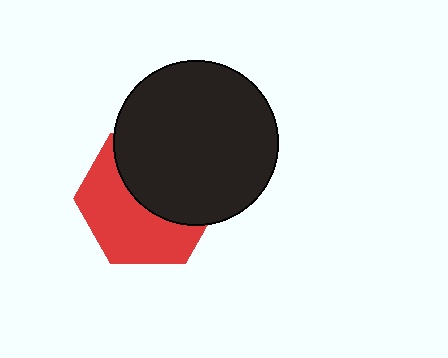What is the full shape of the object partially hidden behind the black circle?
The partially hidden object is a red hexagon.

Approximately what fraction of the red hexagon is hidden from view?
Roughly 49% of the red hexagon is hidden behind the black circle.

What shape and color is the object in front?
The object in front is a black circle.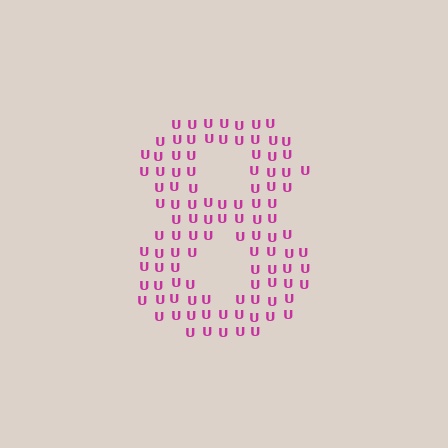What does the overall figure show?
The overall figure shows the digit 8.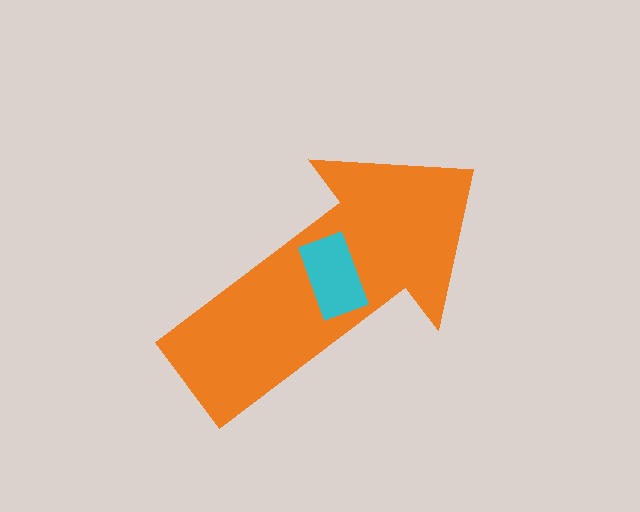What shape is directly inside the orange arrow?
The cyan rectangle.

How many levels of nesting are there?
2.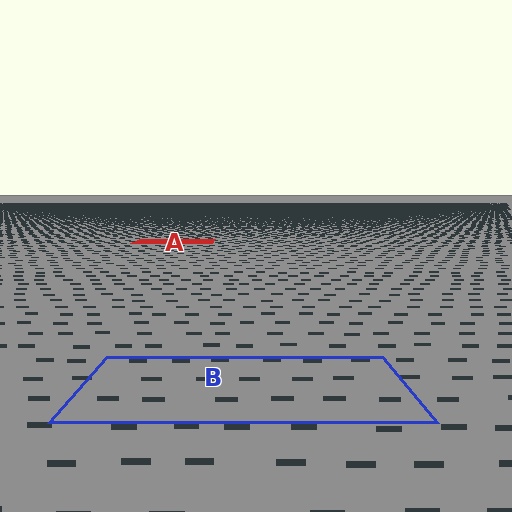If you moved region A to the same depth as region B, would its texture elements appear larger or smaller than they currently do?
They would appear larger. At a closer depth, the same texture elements are projected at a bigger on-screen size.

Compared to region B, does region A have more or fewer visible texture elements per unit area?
Region A has more texture elements per unit area — they are packed more densely because it is farther away.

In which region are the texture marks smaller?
The texture marks are smaller in region A, because it is farther away.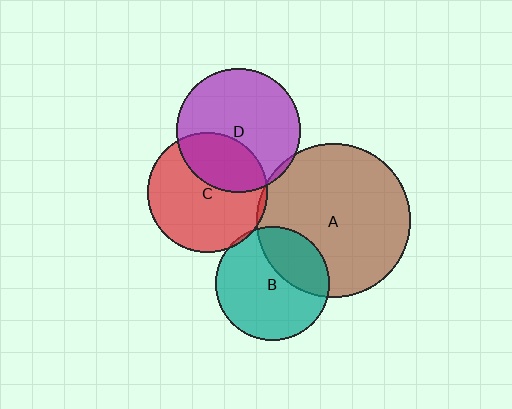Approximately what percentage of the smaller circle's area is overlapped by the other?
Approximately 30%.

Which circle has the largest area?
Circle A (brown).